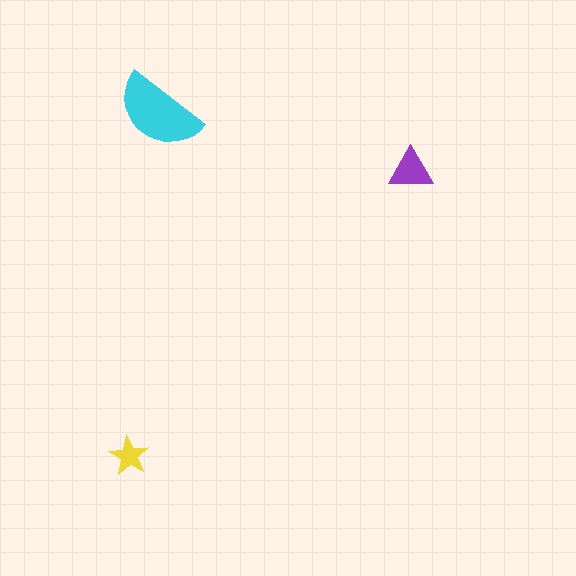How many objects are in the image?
There are 3 objects in the image.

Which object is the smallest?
The yellow star.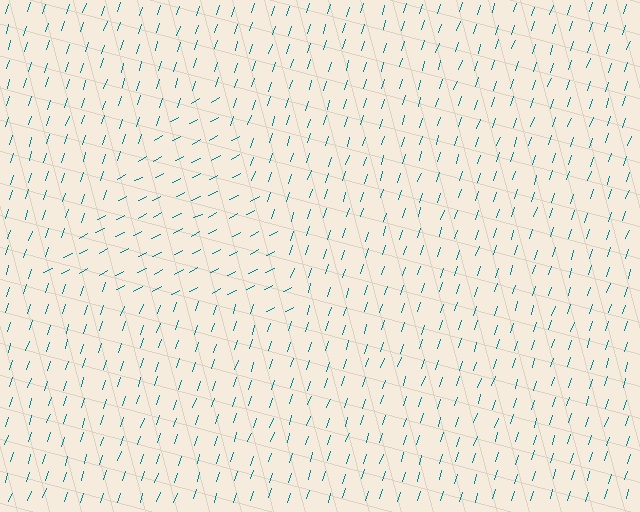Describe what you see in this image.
The image is filled with small teal line segments. A triangle region in the image has lines oriented differently from the surrounding lines, creating a visible texture boundary.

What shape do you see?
I see a triangle.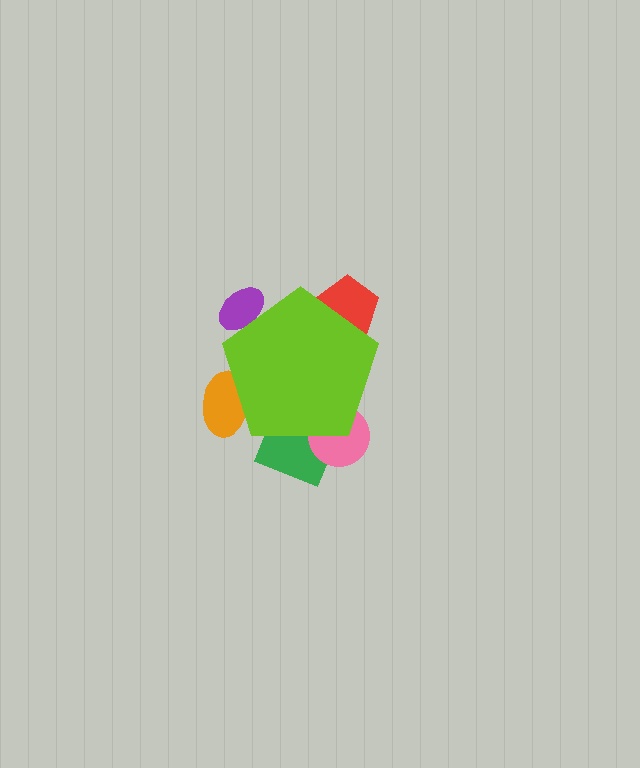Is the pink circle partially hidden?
Yes, the pink circle is partially hidden behind the lime pentagon.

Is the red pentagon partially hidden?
Yes, the red pentagon is partially hidden behind the lime pentagon.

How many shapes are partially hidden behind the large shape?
5 shapes are partially hidden.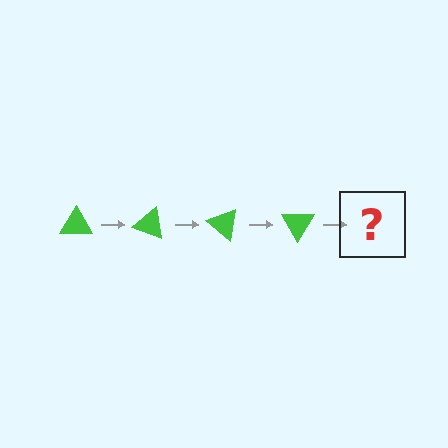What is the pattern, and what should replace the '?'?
The pattern is that the triangle rotates 20 degrees each step. The '?' should be a green triangle rotated 80 degrees.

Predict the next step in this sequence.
The next step is a green triangle rotated 80 degrees.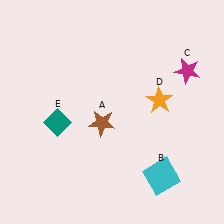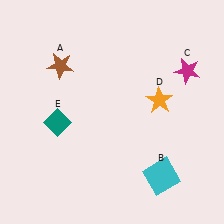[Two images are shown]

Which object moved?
The brown star (A) moved up.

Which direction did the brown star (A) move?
The brown star (A) moved up.